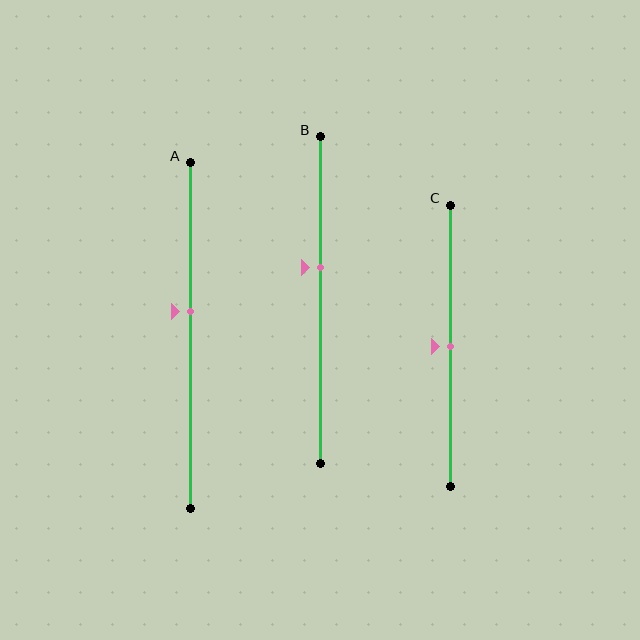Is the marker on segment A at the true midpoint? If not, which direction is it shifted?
No, the marker on segment A is shifted upward by about 7% of the segment length.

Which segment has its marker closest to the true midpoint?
Segment C has its marker closest to the true midpoint.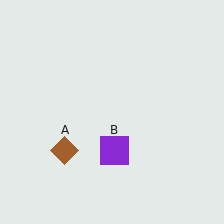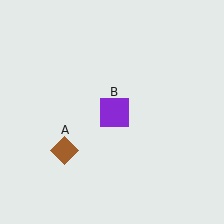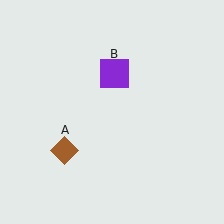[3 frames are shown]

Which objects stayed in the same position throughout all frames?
Brown diamond (object A) remained stationary.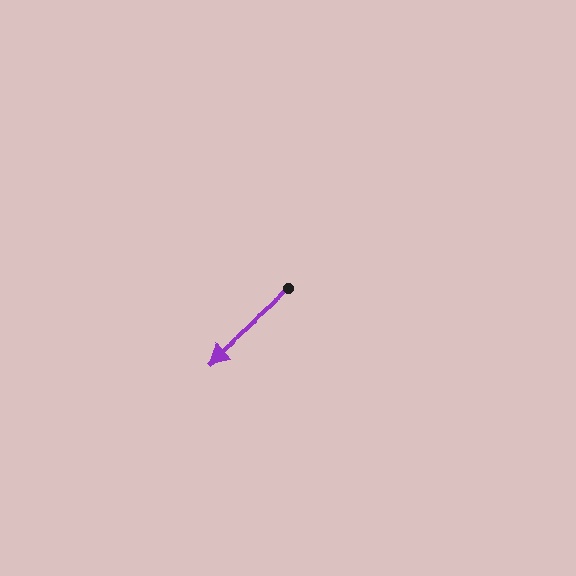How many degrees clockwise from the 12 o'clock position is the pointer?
Approximately 228 degrees.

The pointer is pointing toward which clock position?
Roughly 8 o'clock.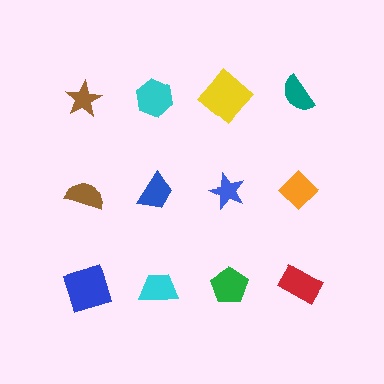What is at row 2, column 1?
A brown semicircle.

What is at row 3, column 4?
A red rectangle.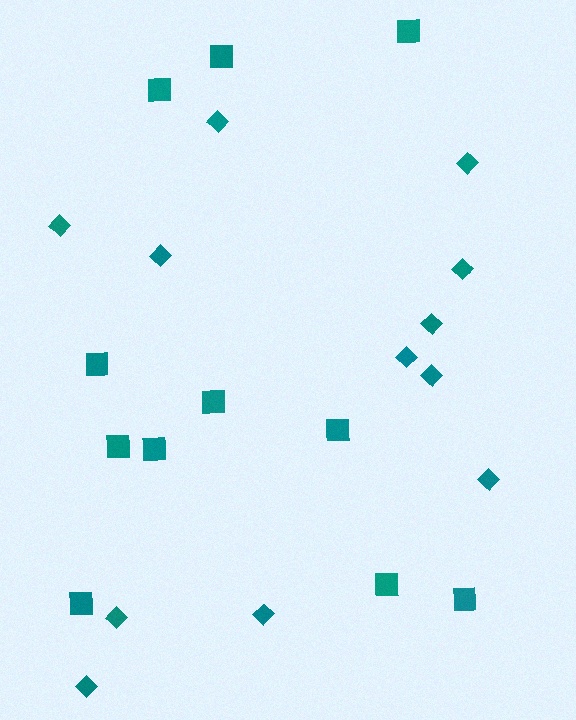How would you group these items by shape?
There are 2 groups: one group of squares (11) and one group of diamonds (12).